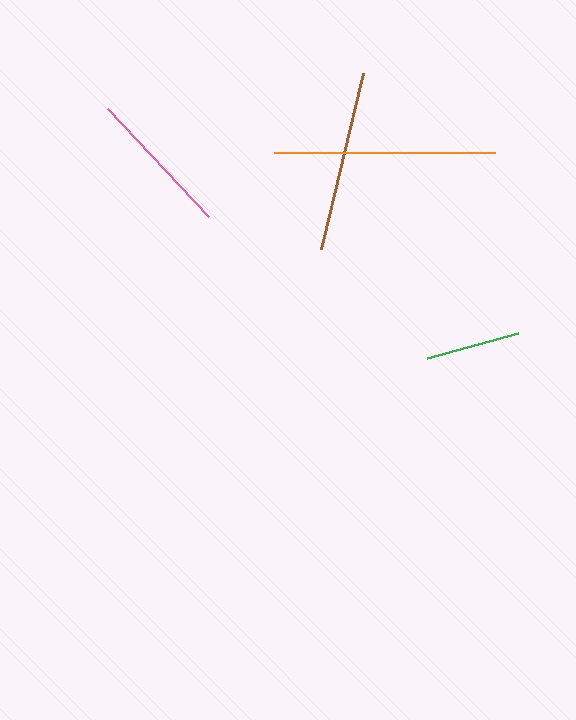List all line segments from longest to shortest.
From longest to shortest: orange, brown, pink, green.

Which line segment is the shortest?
The green line is the shortest at approximately 94 pixels.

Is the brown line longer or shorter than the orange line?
The orange line is longer than the brown line.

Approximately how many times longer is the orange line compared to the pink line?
The orange line is approximately 1.5 times the length of the pink line.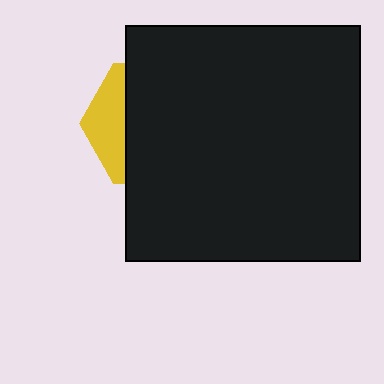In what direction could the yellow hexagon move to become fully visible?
The yellow hexagon could move left. That would shift it out from behind the black square entirely.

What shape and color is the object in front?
The object in front is a black square.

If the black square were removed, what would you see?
You would see the complete yellow hexagon.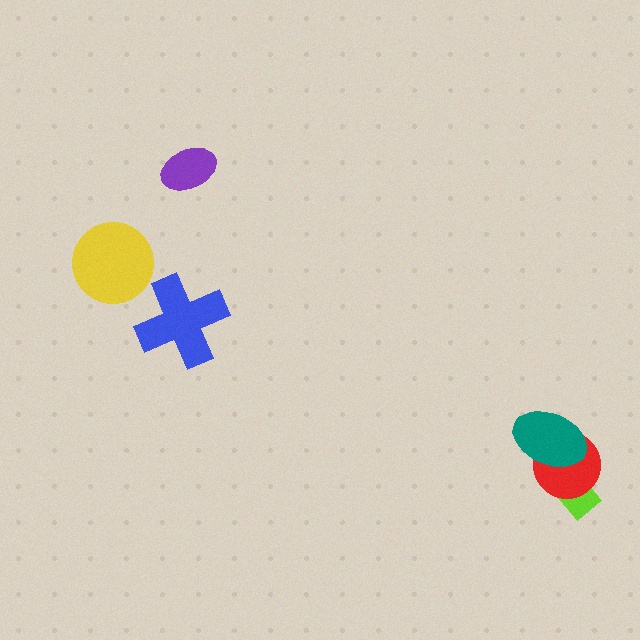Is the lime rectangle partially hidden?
Yes, it is partially covered by another shape.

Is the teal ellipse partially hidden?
No, no other shape covers it.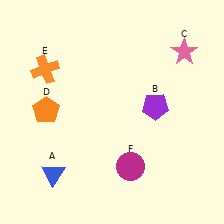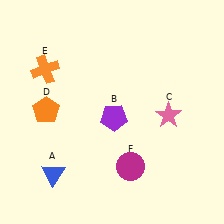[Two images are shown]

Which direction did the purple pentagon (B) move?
The purple pentagon (B) moved left.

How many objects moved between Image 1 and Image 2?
2 objects moved between the two images.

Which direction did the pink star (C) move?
The pink star (C) moved down.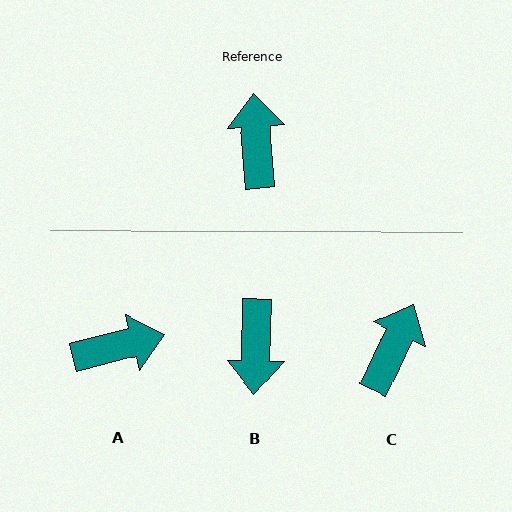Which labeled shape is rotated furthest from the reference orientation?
B, about 174 degrees away.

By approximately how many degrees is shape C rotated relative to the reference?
Approximately 30 degrees clockwise.